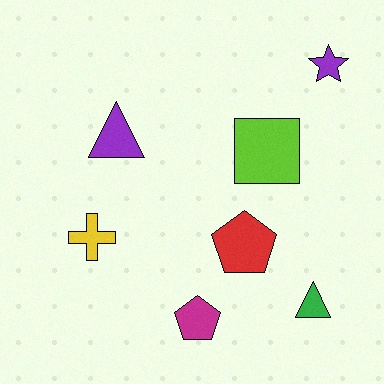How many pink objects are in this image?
There are no pink objects.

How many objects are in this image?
There are 7 objects.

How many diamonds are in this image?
There are no diamonds.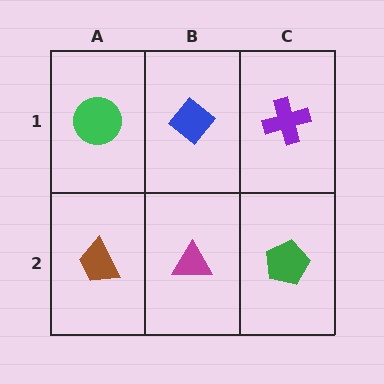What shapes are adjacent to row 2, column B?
A blue diamond (row 1, column B), a brown trapezoid (row 2, column A), a green pentagon (row 2, column C).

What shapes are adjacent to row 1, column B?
A magenta triangle (row 2, column B), a green circle (row 1, column A), a purple cross (row 1, column C).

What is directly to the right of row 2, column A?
A magenta triangle.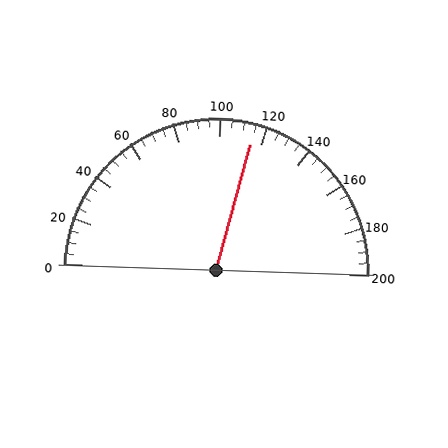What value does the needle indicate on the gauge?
The needle indicates approximately 115.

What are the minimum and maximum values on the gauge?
The gauge ranges from 0 to 200.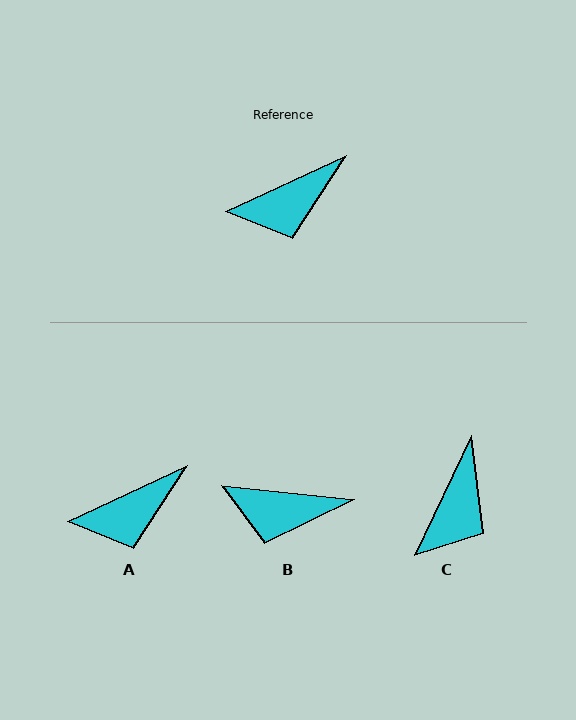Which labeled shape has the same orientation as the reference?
A.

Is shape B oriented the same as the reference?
No, it is off by about 31 degrees.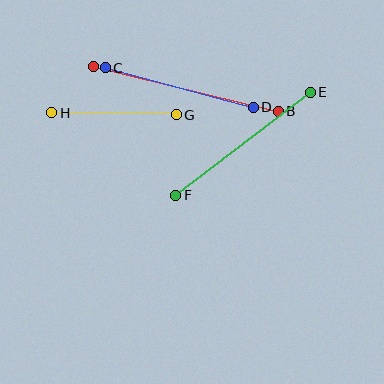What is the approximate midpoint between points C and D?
The midpoint is at approximately (179, 88) pixels.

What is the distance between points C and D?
The distance is approximately 153 pixels.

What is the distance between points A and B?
The distance is approximately 190 pixels.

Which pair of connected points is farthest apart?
Points A and B are farthest apart.